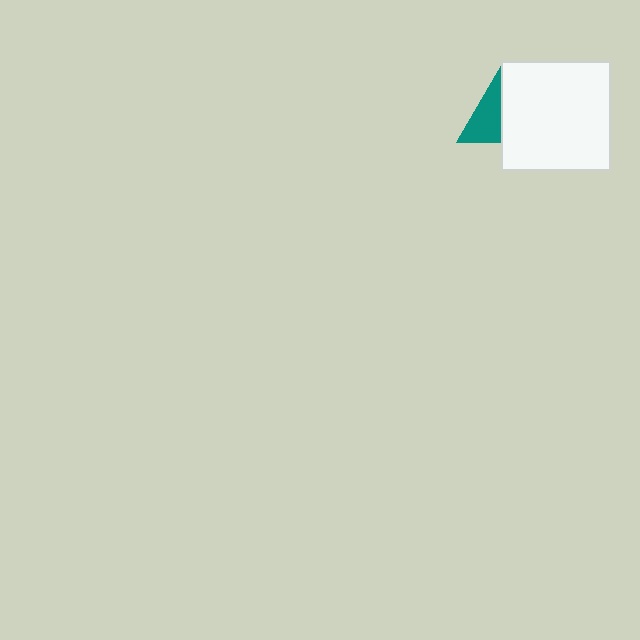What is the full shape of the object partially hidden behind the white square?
The partially hidden object is a teal triangle.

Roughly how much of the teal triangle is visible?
About half of it is visible (roughly 48%).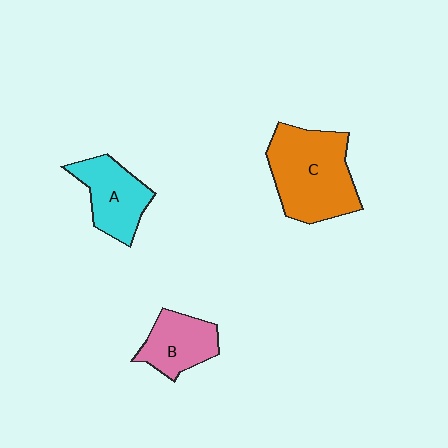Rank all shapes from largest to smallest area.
From largest to smallest: C (orange), A (cyan), B (pink).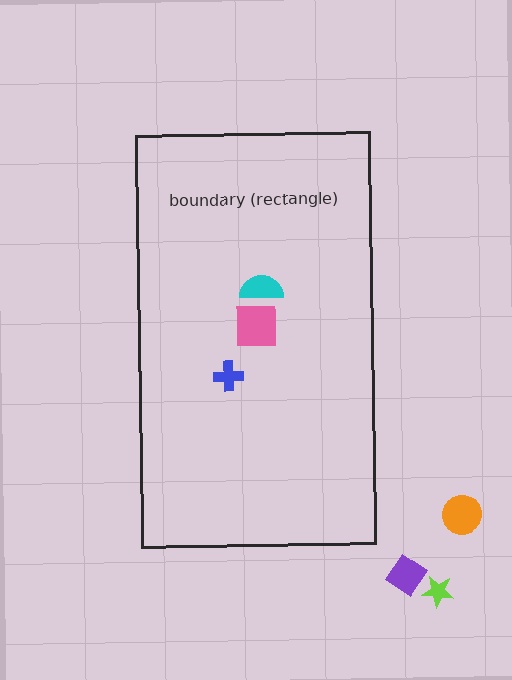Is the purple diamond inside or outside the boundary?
Outside.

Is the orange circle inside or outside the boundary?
Outside.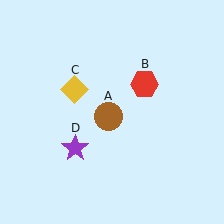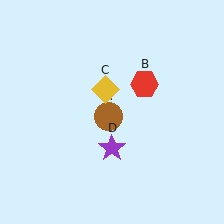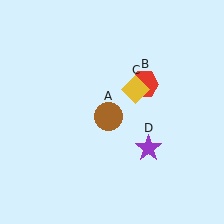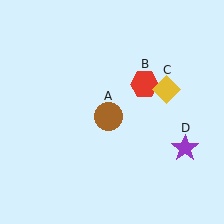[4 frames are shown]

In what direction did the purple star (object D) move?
The purple star (object D) moved right.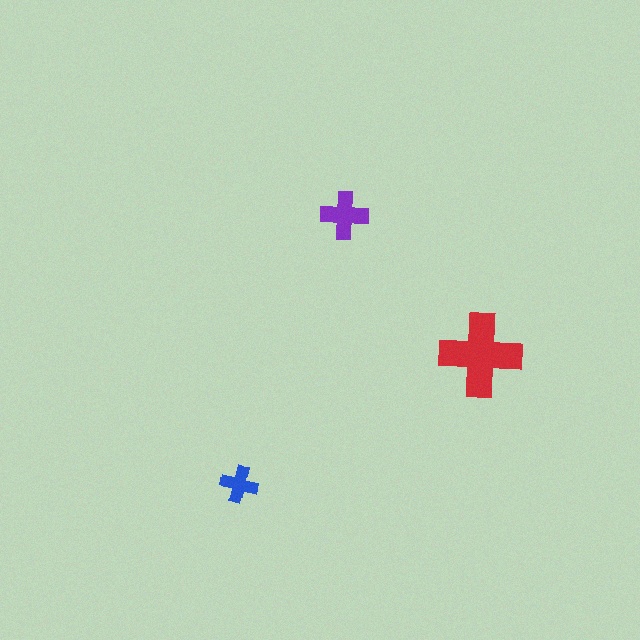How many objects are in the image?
There are 3 objects in the image.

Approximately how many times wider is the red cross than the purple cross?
About 1.5 times wider.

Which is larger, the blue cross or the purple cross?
The purple one.